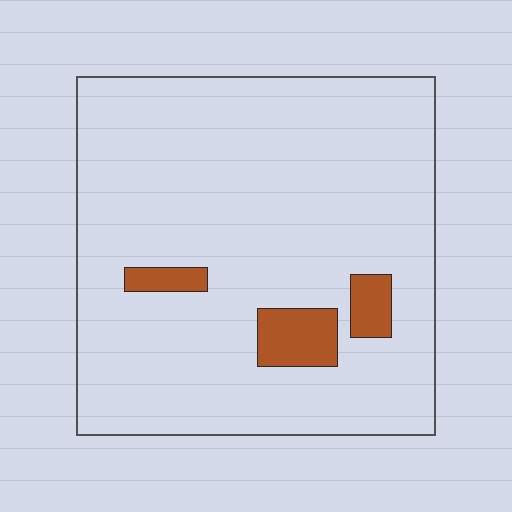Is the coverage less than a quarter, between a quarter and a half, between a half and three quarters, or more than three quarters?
Less than a quarter.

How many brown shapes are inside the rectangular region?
3.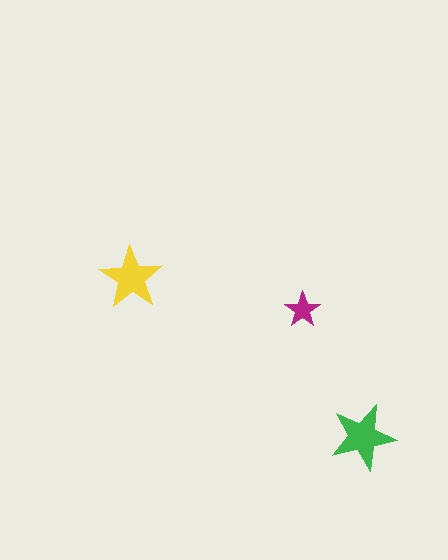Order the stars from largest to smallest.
the green one, the yellow one, the magenta one.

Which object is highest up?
The yellow star is topmost.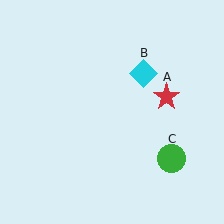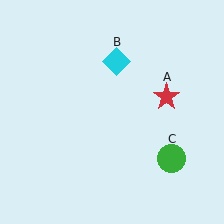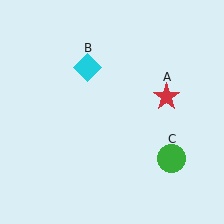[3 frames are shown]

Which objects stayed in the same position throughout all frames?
Red star (object A) and green circle (object C) remained stationary.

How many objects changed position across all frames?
1 object changed position: cyan diamond (object B).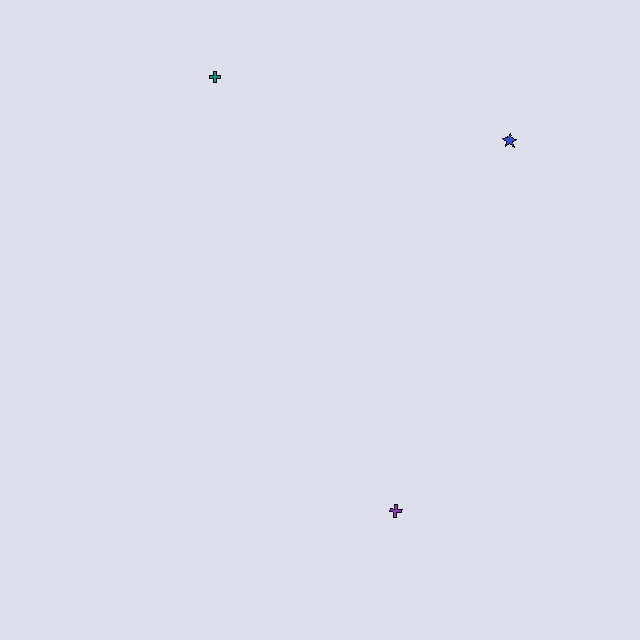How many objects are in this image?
There are 3 objects.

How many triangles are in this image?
There are no triangles.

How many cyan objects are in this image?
There are no cyan objects.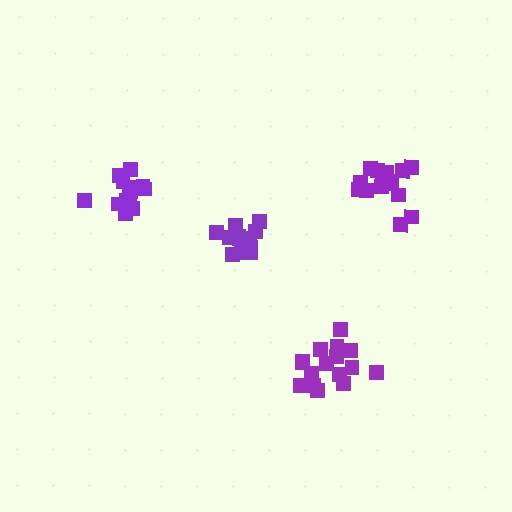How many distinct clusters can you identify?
There are 4 distinct clusters.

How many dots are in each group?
Group 1: 16 dots, Group 2: 14 dots, Group 3: 12 dots, Group 4: 17 dots (59 total).